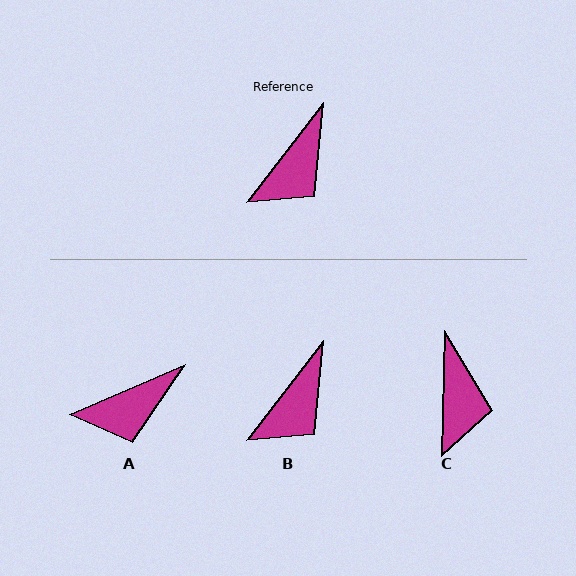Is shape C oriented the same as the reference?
No, it is off by about 36 degrees.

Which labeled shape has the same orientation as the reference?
B.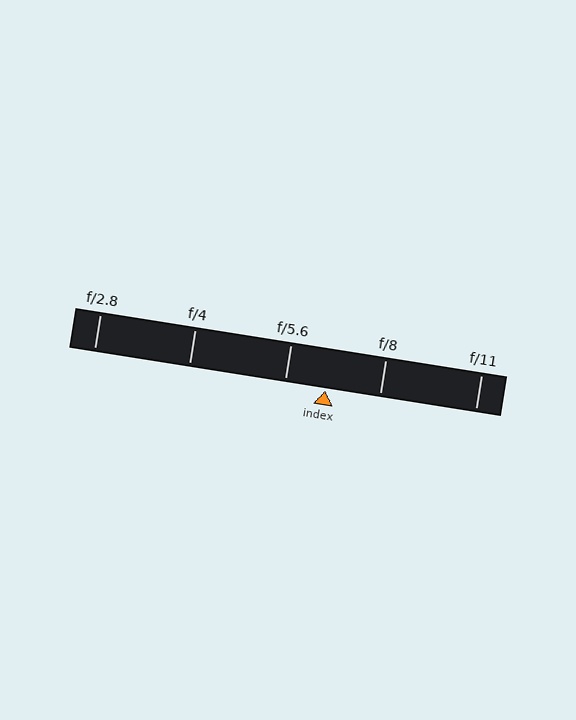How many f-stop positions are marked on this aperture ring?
There are 5 f-stop positions marked.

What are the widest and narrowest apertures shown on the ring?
The widest aperture shown is f/2.8 and the narrowest is f/11.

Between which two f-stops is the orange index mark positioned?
The index mark is between f/5.6 and f/8.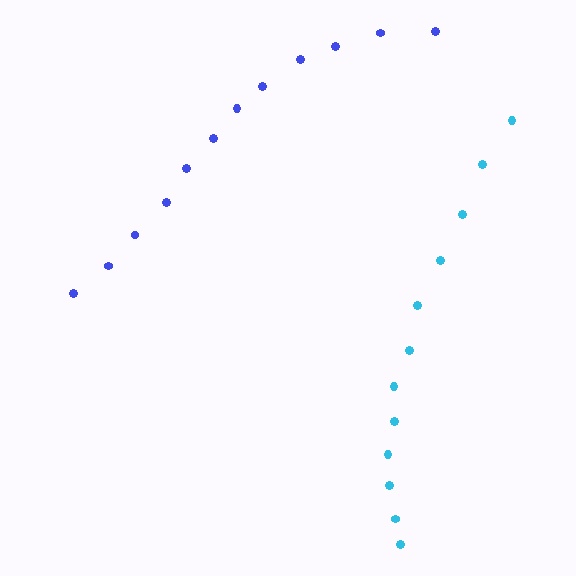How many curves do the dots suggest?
There are 2 distinct paths.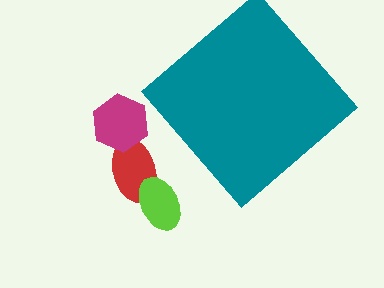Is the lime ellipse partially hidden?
No, the lime ellipse is fully visible.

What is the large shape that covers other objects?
A teal diamond.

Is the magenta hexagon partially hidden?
No, the magenta hexagon is fully visible.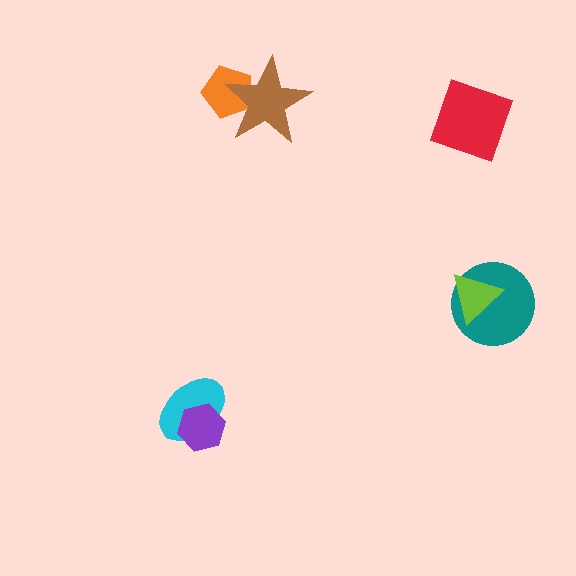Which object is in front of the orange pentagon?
The brown star is in front of the orange pentagon.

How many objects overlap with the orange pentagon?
1 object overlaps with the orange pentagon.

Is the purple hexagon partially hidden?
No, no other shape covers it.